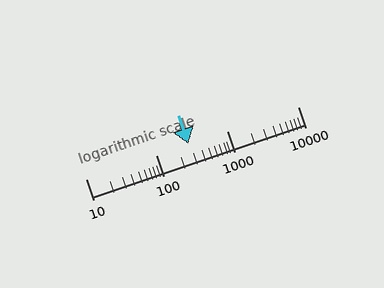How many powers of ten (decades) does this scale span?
The scale spans 3 decades, from 10 to 10000.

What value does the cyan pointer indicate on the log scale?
The pointer indicates approximately 280.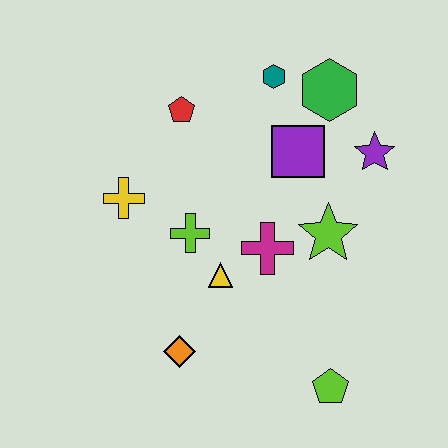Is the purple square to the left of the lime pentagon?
Yes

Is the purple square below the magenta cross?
No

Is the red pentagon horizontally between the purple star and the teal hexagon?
No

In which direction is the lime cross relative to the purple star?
The lime cross is to the left of the purple star.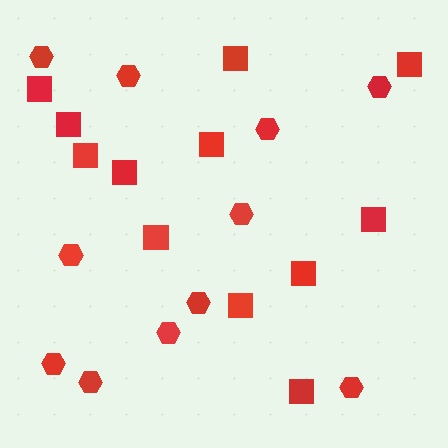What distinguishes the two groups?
There are 2 groups: one group of hexagons (11) and one group of squares (12).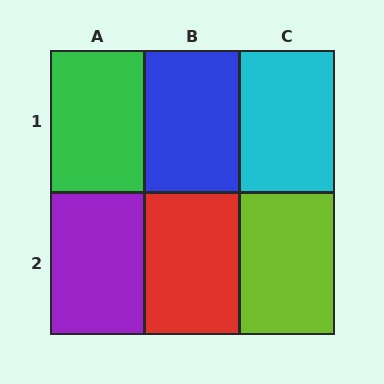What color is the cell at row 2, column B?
Red.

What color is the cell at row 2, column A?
Purple.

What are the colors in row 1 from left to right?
Green, blue, cyan.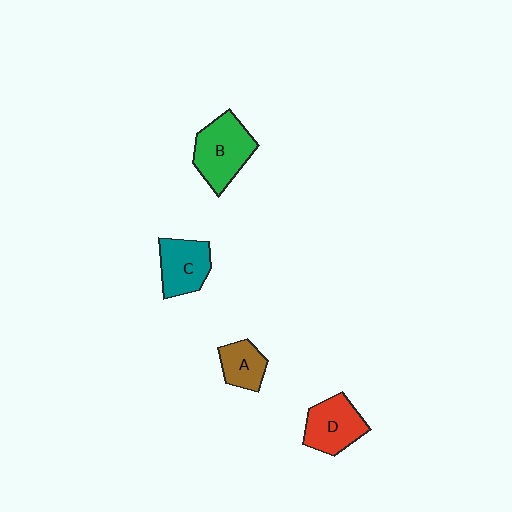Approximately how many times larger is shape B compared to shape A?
Approximately 1.8 times.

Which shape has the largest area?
Shape B (green).